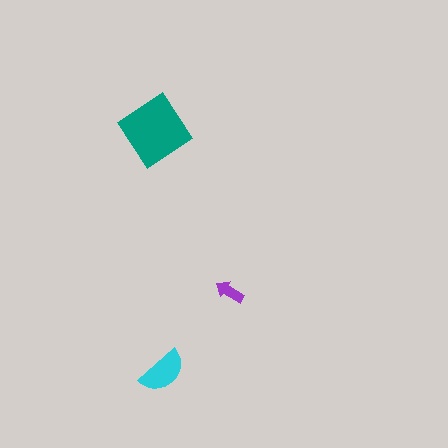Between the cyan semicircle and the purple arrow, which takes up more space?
The cyan semicircle.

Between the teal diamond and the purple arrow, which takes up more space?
The teal diamond.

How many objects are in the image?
There are 3 objects in the image.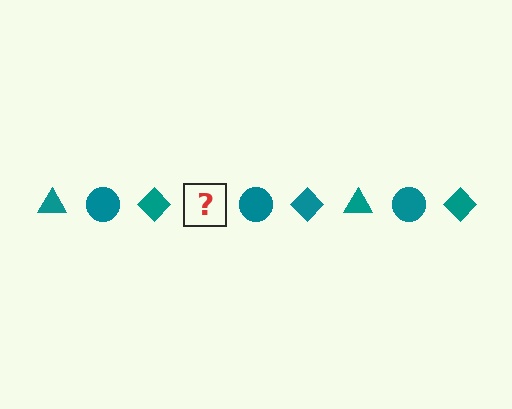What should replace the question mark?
The question mark should be replaced with a teal triangle.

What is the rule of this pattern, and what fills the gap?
The rule is that the pattern cycles through triangle, circle, diamond shapes in teal. The gap should be filled with a teal triangle.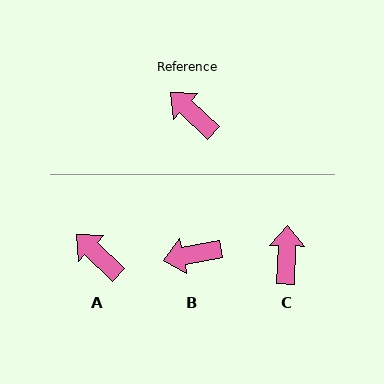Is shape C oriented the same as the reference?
No, it is off by about 48 degrees.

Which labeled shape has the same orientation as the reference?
A.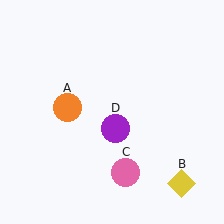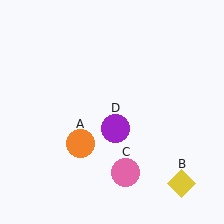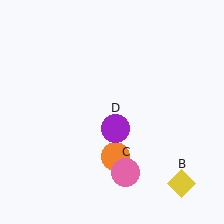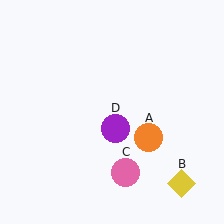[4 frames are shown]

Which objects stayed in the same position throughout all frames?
Yellow diamond (object B) and pink circle (object C) and purple circle (object D) remained stationary.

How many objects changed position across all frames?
1 object changed position: orange circle (object A).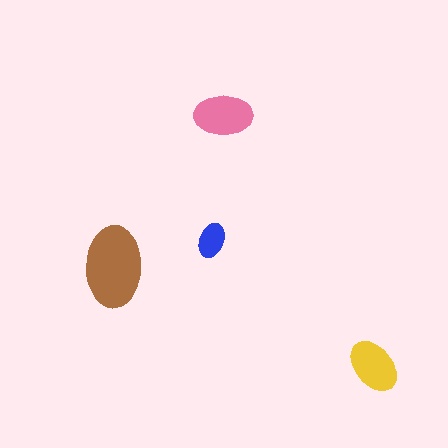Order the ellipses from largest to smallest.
the brown one, the pink one, the yellow one, the blue one.